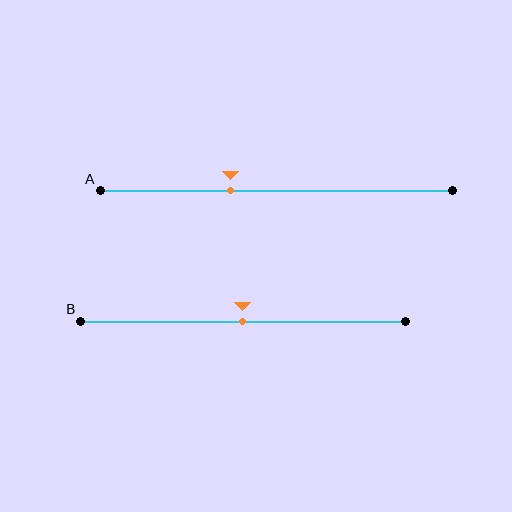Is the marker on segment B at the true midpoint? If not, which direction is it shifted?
Yes, the marker on segment B is at the true midpoint.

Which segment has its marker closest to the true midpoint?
Segment B has its marker closest to the true midpoint.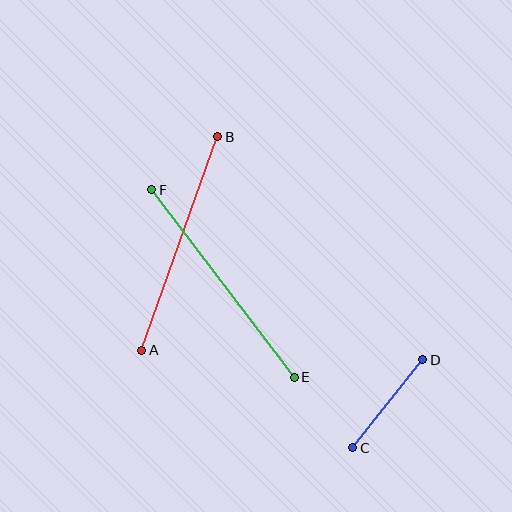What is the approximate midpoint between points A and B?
The midpoint is at approximately (180, 244) pixels.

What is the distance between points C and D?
The distance is approximately 112 pixels.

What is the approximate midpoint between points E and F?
The midpoint is at approximately (223, 283) pixels.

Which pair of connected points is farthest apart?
Points E and F are farthest apart.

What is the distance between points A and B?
The distance is approximately 226 pixels.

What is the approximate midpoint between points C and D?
The midpoint is at approximately (388, 404) pixels.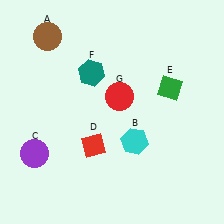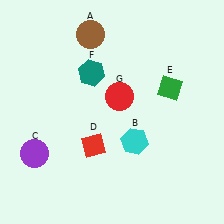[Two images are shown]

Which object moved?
The brown circle (A) moved right.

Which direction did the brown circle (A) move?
The brown circle (A) moved right.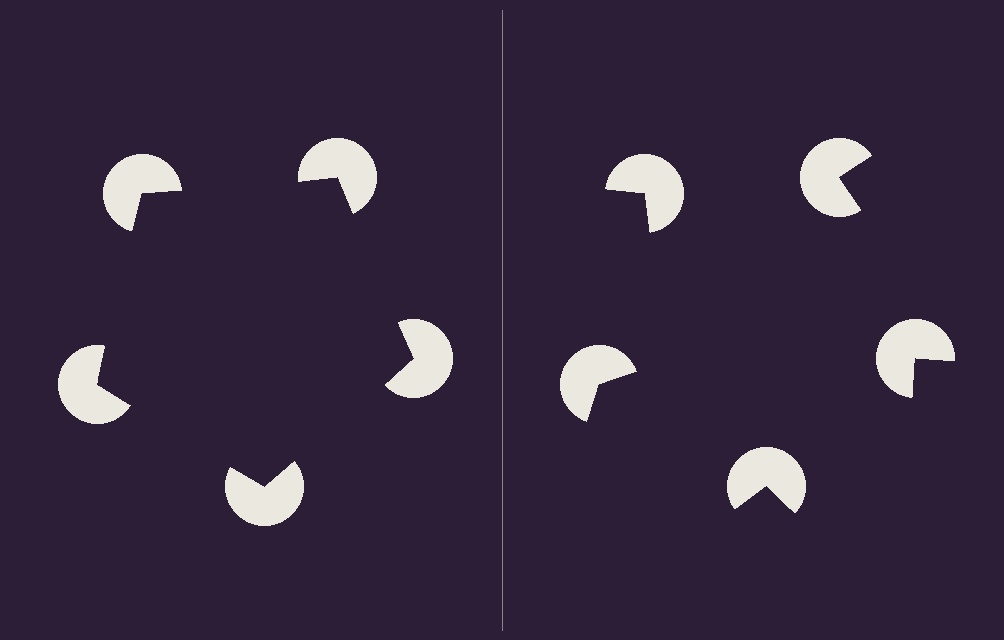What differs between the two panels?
The pac-man discs are positioned identically on both sides; only the wedge orientations differ. On the left they align to a pentagon; on the right they are misaligned.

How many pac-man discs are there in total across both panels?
10 — 5 on each side.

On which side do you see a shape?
An illusory pentagon appears on the left side. On the right side the wedge cuts are rotated, so no coherent shape forms.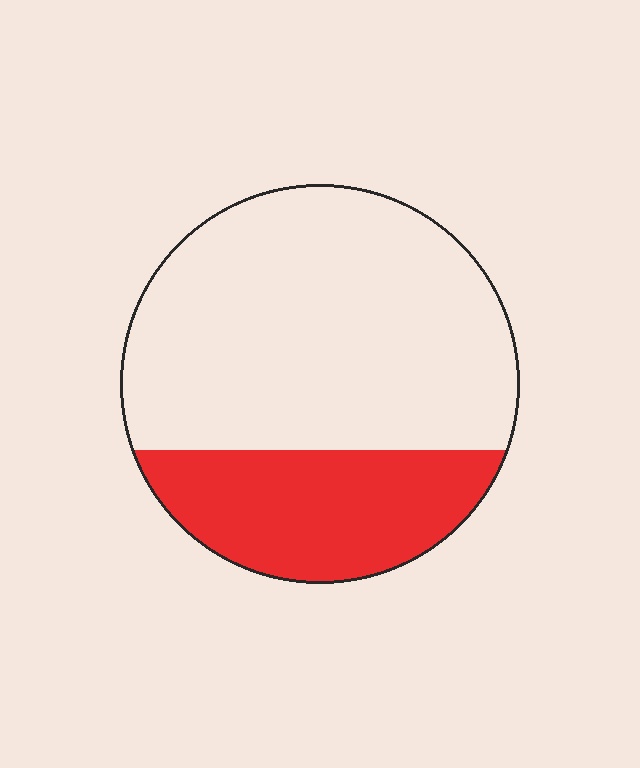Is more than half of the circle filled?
No.